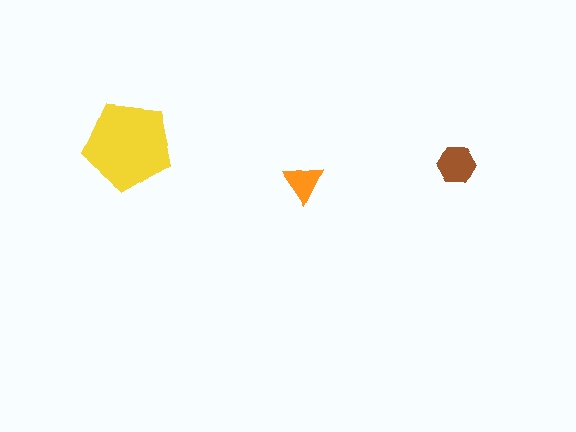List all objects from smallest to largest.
The orange triangle, the brown hexagon, the yellow pentagon.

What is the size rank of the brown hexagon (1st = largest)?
2nd.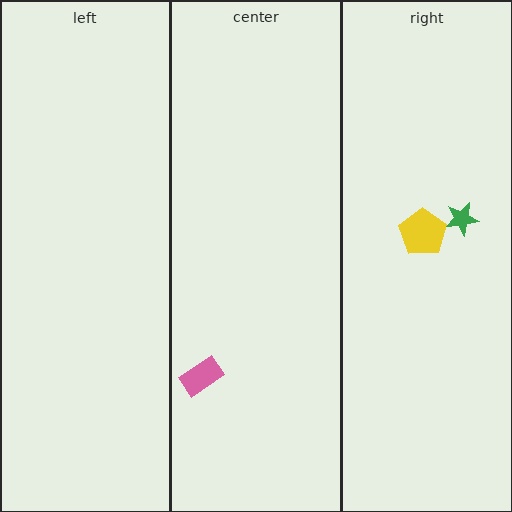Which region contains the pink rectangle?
The center region.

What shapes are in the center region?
The pink rectangle.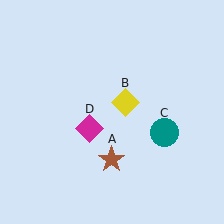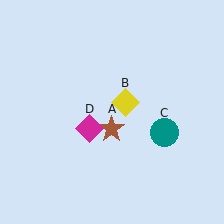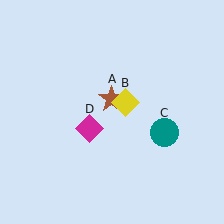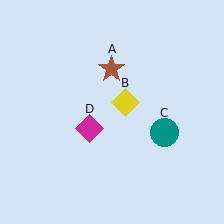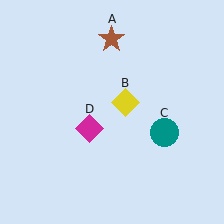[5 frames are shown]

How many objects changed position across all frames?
1 object changed position: brown star (object A).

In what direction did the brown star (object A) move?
The brown star (object A) moved up.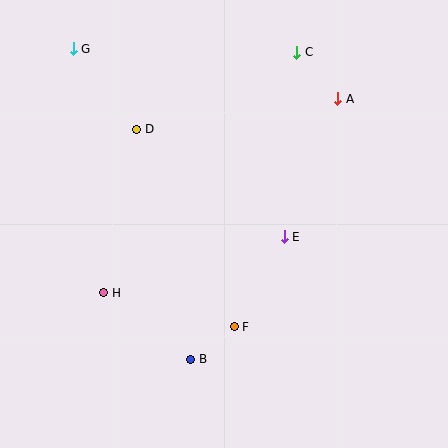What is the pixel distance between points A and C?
The distance between A and C is 62 pixels.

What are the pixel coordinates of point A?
Point A is at (338, 99).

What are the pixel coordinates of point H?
Point H is at (104, 293).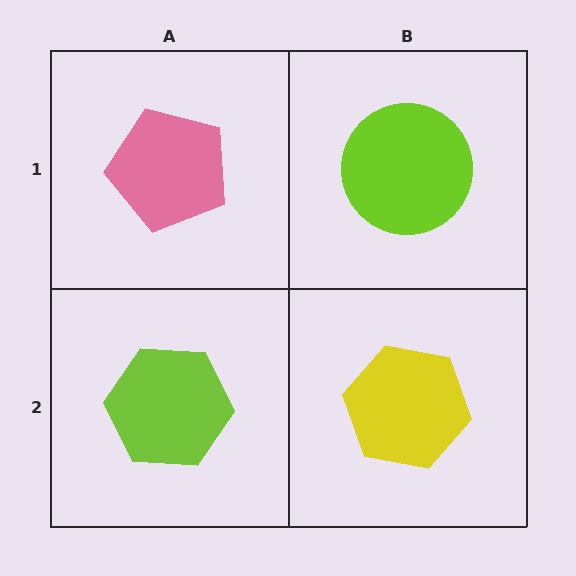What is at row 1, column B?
A lime circle.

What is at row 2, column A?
A lime hexagon.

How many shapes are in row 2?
2 shapes.